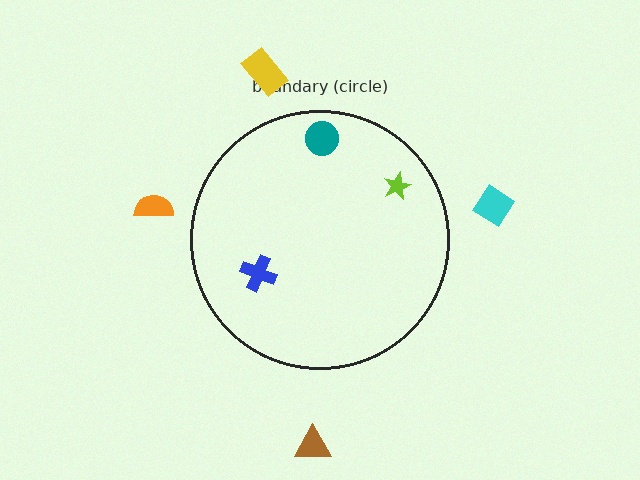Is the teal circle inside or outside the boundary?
Inside.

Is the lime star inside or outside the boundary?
Inside.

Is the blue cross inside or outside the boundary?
Inside.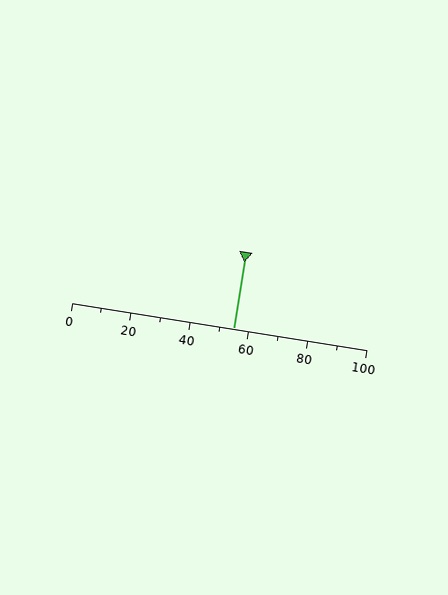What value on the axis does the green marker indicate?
The marker indicates approximately 55.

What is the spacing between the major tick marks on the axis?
The major ticks are spaced 20 apart.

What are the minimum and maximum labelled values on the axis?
The axis runs from 0 to 100.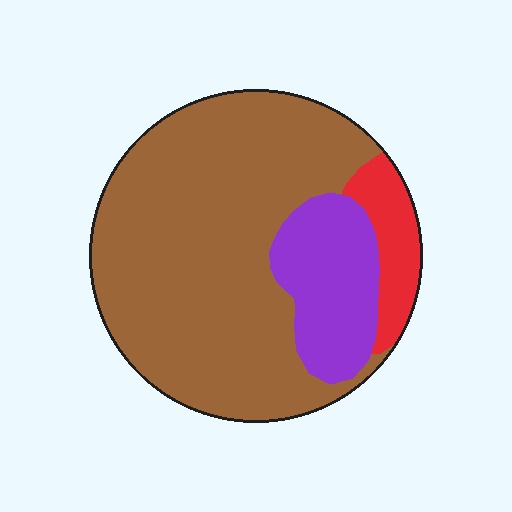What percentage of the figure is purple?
Purple covers roughly 20% of the figure.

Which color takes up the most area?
Brown, at roughly 75%.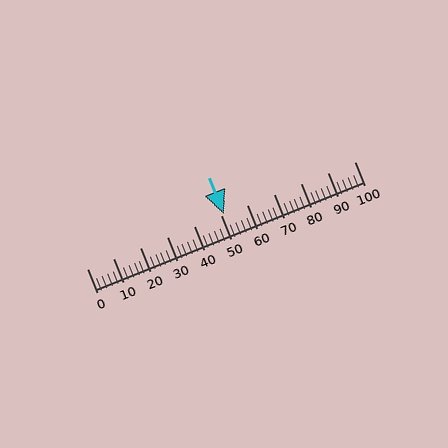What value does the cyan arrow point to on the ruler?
The cyan arrow points to approximately 51.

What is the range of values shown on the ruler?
The ruler shows values from 0 to 100.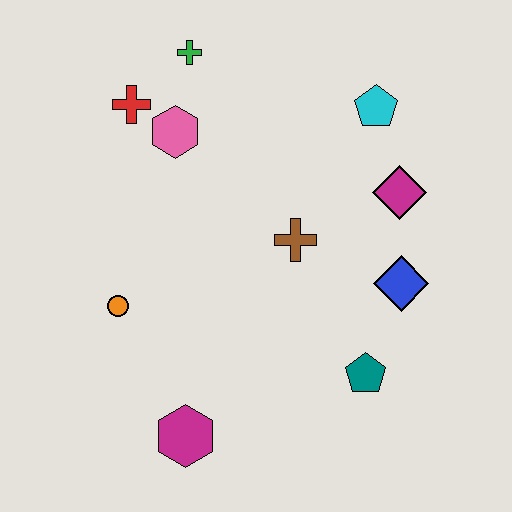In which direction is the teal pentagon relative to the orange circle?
The teal pentagon is to the right of the orange circle.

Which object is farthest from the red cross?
The teal pentagon is farthest from the red cross.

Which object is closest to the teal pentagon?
The blue diamond is closest to the teal pentagon.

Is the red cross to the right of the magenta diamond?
No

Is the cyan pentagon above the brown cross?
Yes